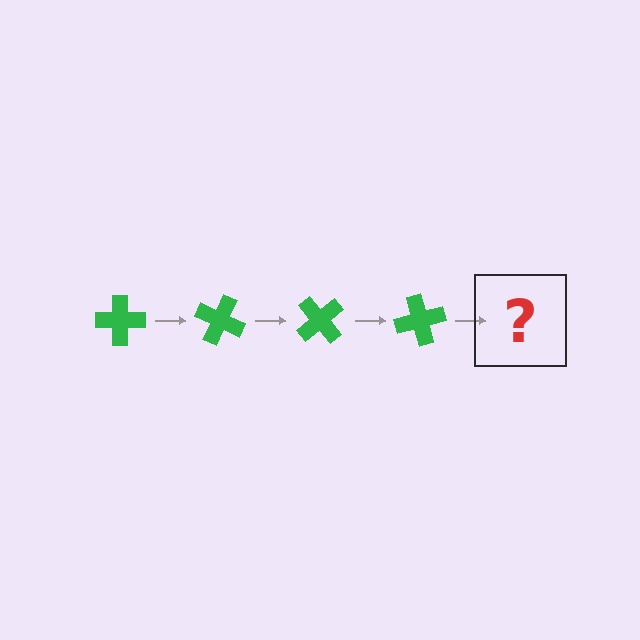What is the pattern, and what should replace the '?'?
The pattern is that the cross rotates 25 degrees each step. The '?' should be a green cross rotated 100 degrees.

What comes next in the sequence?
The next element should be a green cross rotated 100 degrees.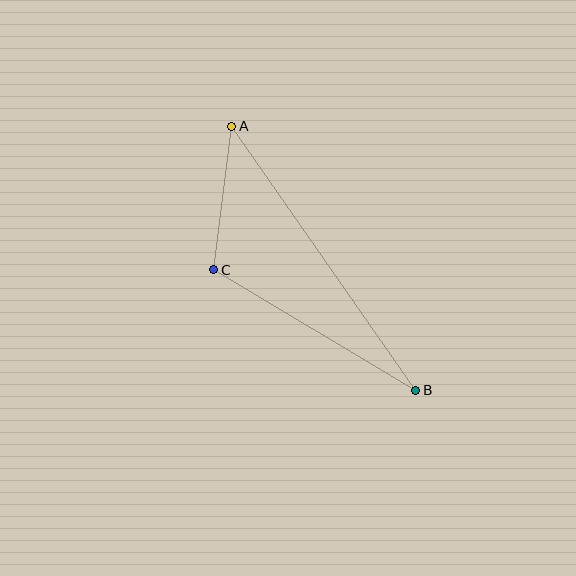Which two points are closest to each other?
Points A and C are closest to each other.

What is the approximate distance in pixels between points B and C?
The distance between B and C is approximately 236 pixels.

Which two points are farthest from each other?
Points A and B are farthest from each other.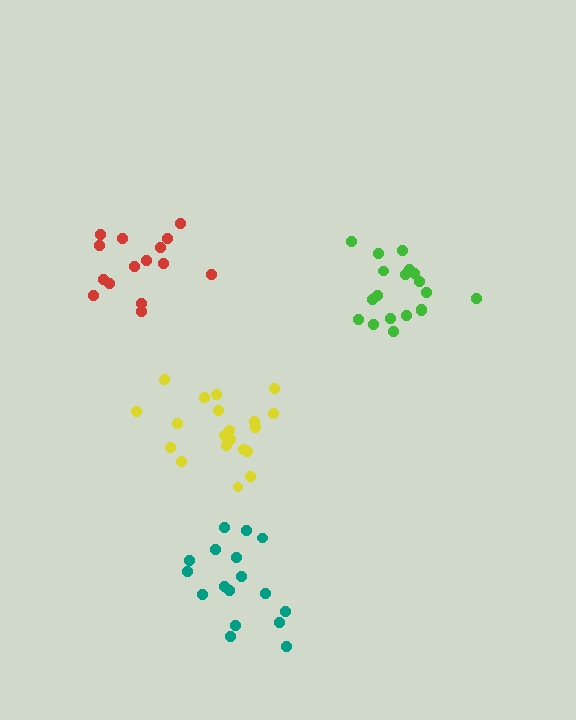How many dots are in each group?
Group 1: 19 dots, Group 2: 15 dots, Group 3: 20 dots, Group 4: 17 dots (71 total).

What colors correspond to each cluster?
The clusters are colored: green, red, yellow, teal.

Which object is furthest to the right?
The green cluster is rightmost.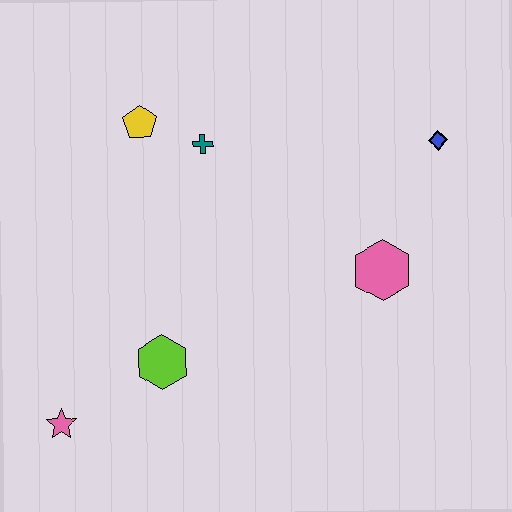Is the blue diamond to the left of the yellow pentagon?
No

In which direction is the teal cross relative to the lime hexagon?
The teal cross is above the lime hexagon.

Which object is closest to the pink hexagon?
The blue diamond is closest to the pink hexagon.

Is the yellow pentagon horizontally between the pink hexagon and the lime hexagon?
No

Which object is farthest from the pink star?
The blue diamond is farthest from the pink star.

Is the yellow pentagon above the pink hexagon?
Yes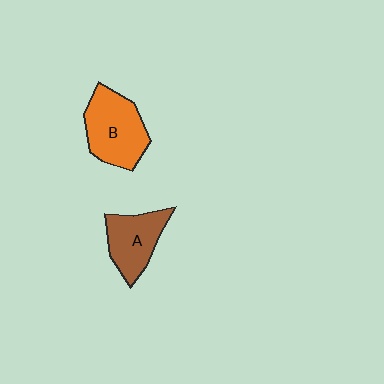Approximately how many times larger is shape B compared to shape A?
Approximately 1.3 times.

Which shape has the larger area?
Shape B (orange).